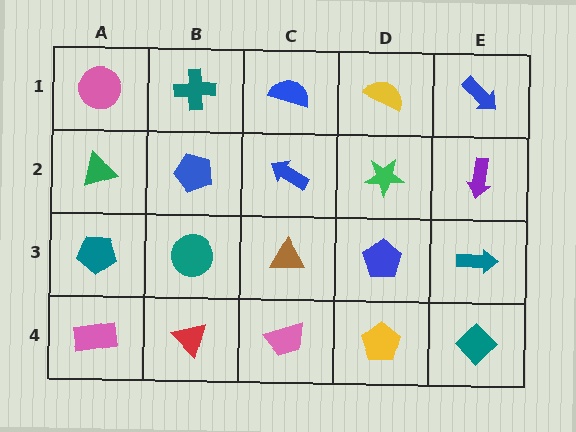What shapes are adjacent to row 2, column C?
A blue semicircle (row 1, column C), a brown triangle (row 3, column C), a blue pentagon (row 2, column B), a green star (row 2, column D).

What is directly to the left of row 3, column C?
A teal circle.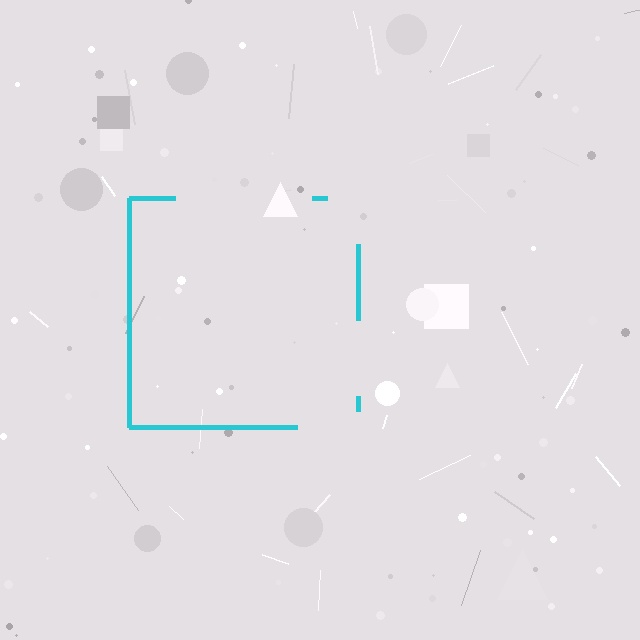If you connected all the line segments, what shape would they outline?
They would outline a square.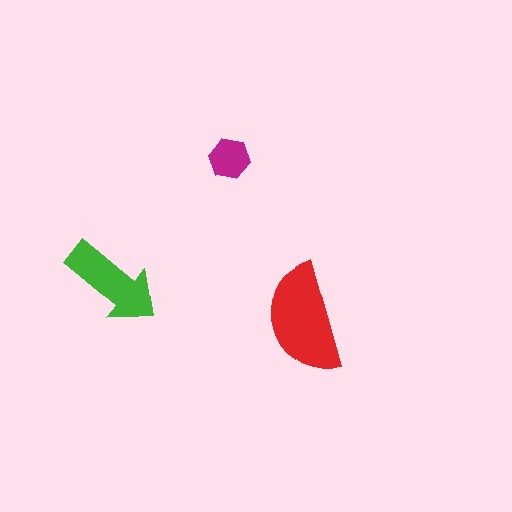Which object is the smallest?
The magenta hexagon.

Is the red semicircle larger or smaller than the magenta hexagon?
Larger.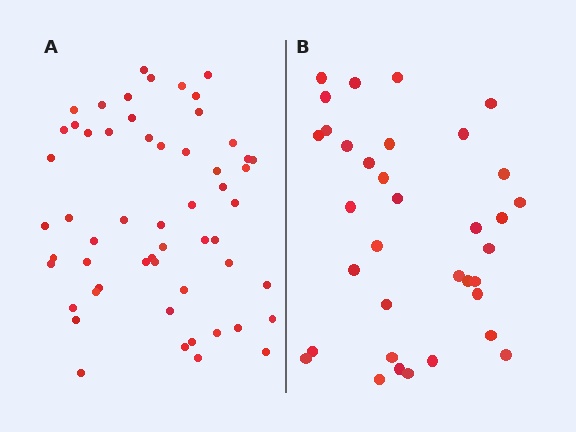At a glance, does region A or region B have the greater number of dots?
Region A (the left region) has more dots.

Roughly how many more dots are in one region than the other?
Region A has approximately 20 more dots than region B.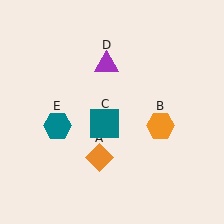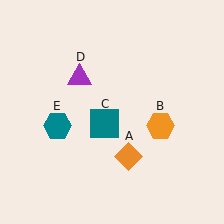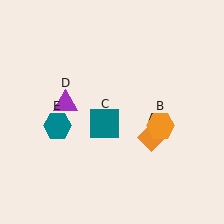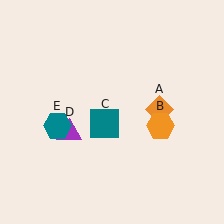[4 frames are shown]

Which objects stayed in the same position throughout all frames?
Orange hexagon (object B) and teal square (object C) and teal hexagon (object E) remained stationary.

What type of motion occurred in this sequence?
The orange diamond (object A), purple triangle (object D) rotated counterclockwise around the center of the scene.